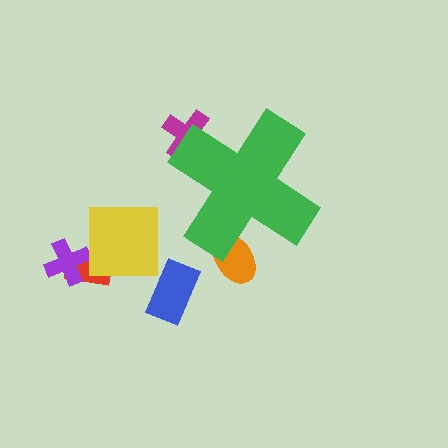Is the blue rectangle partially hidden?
No, the blue rectangle is fully visible.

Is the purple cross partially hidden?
No, the purple cross is fully visible.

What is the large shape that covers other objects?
A green cross.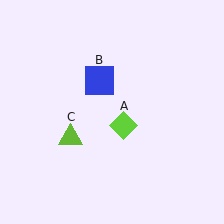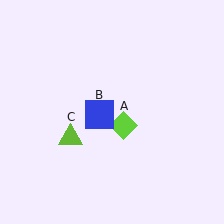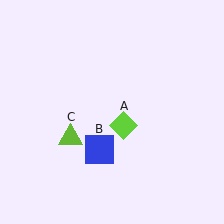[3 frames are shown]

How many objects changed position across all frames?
1 object changed position: blue square (object B).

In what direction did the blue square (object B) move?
The blue square (object B) moved down.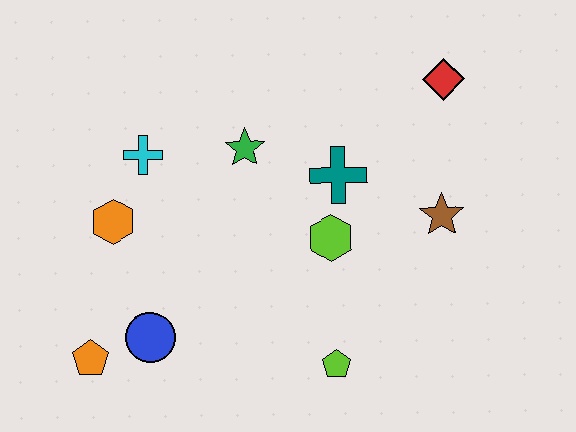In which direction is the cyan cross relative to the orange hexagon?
The cyan cross is above the orange hexagon.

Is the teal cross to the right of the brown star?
No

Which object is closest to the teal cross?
The lime hexagon is closest to the teal cross.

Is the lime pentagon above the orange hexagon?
No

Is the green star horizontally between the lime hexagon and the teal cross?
No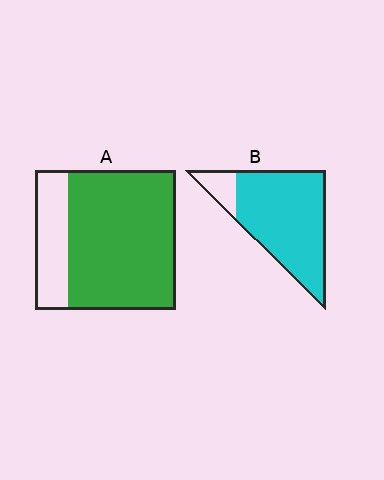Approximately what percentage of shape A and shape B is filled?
A is approximately 75% and B is approximately 85%.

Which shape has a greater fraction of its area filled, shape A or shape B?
Shape B.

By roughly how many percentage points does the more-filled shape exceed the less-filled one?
By roughly 10 percentage points (B over A).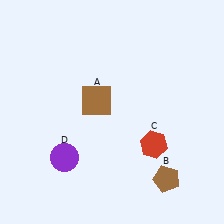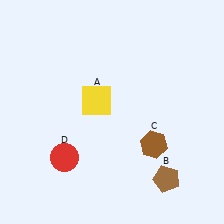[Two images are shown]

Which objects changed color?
A changed from brown to yellow. C changed from red to brown. D changed from purple to red.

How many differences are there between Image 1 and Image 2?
There are 3 differences between the two images.